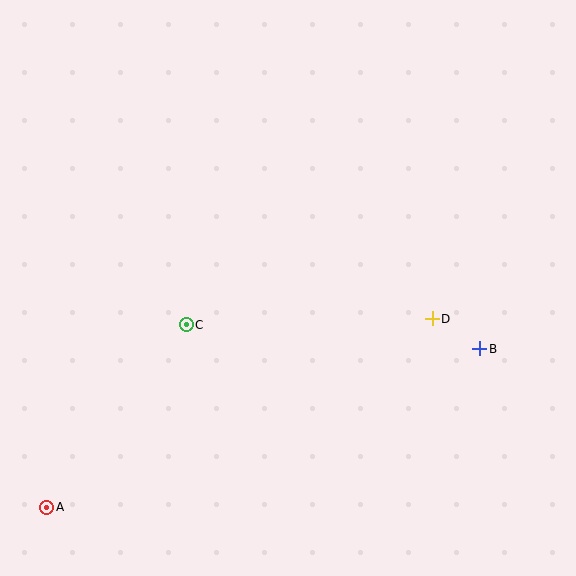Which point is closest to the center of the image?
Point C at (186, 325) is closest to the center.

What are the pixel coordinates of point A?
Point A is at (47, 507).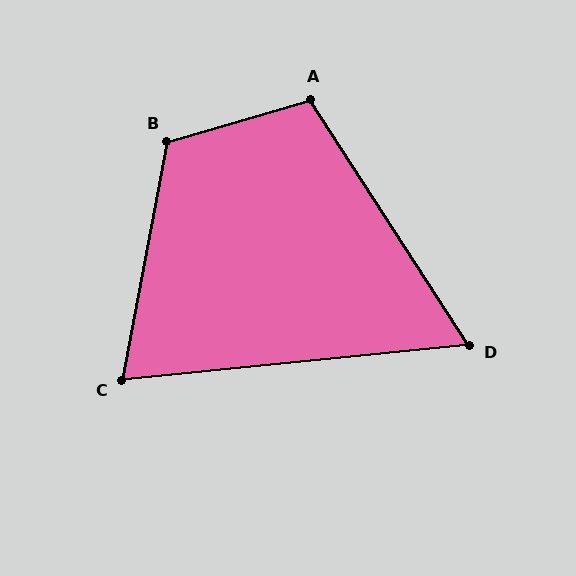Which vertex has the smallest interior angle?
D, at approximately 63 degrees.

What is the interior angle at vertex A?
Approximately 106 degrees (obtuse).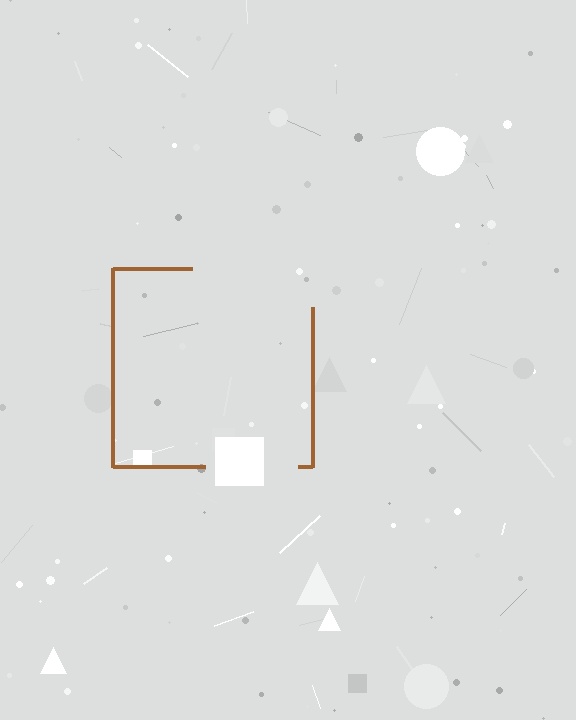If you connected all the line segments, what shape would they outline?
They would outline a square.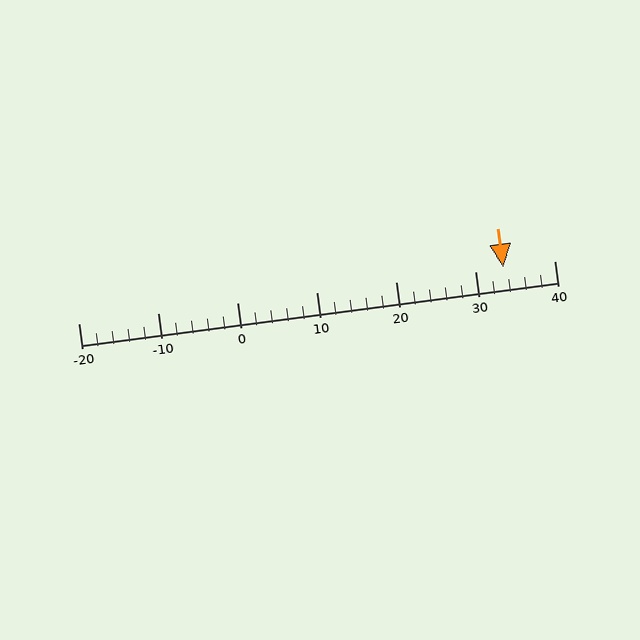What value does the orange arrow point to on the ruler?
The orange arrow points to approximately 34.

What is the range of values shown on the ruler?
The ruler shows values from -20 to 40.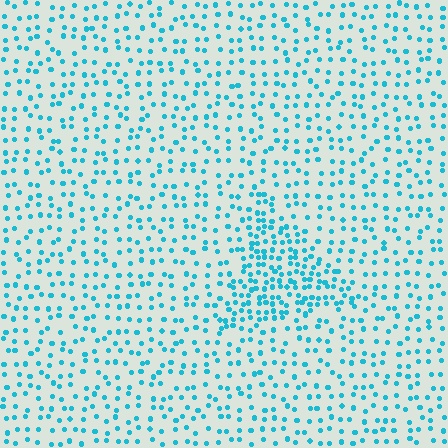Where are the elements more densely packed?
The elements are more densely packed inside the triangle boundary.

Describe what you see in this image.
The image contains small cyan elements arranged at two different densities. A triangle-shaped region is visible where the elements are more densely packed than the surrounding area.